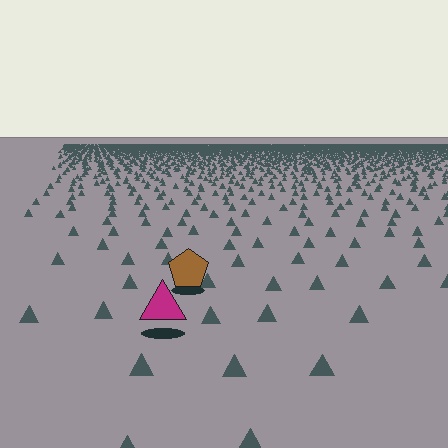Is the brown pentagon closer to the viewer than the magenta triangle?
No. The magenta triangle is closer — you can tell from the texture gradient: the ground texture is coarser near it.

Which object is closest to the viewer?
The magenta triangle is closest. The texture marks near it are larger and more spread out.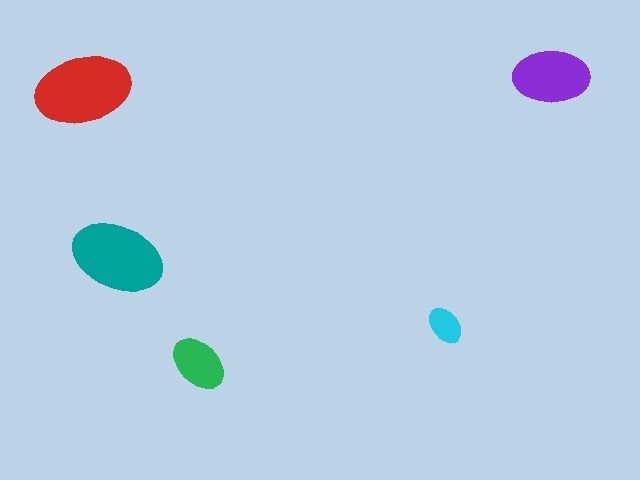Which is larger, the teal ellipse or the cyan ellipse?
The teal one.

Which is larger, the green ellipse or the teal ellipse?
The teal one.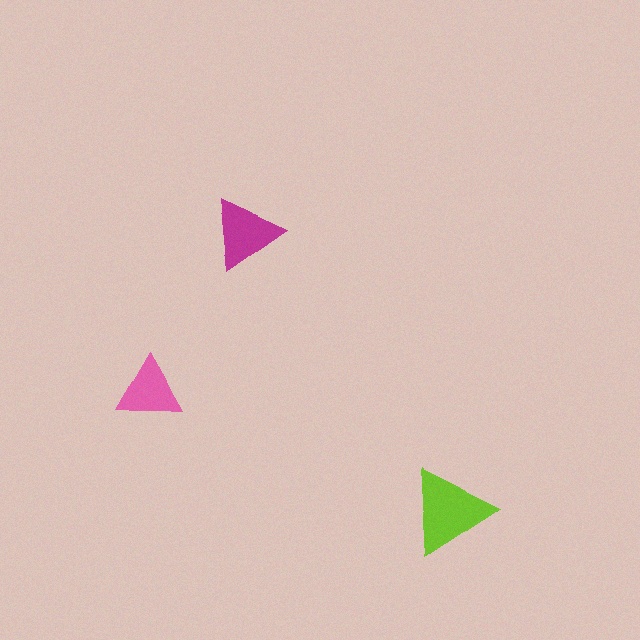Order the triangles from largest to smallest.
the lime one, the magenta one, the pink one.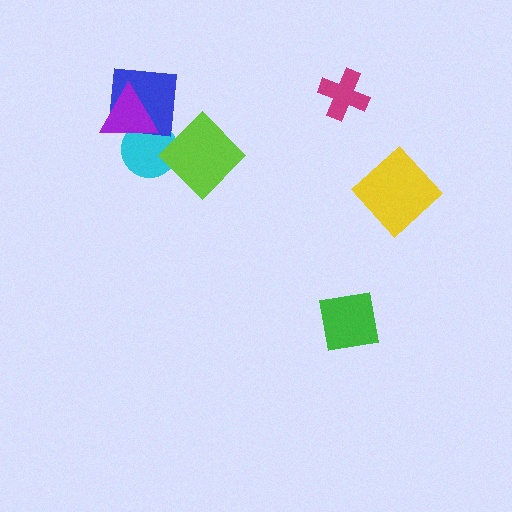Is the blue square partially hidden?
Yes, it is partially covered by another shape.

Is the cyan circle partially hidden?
Yes, it is partially covered by another shape.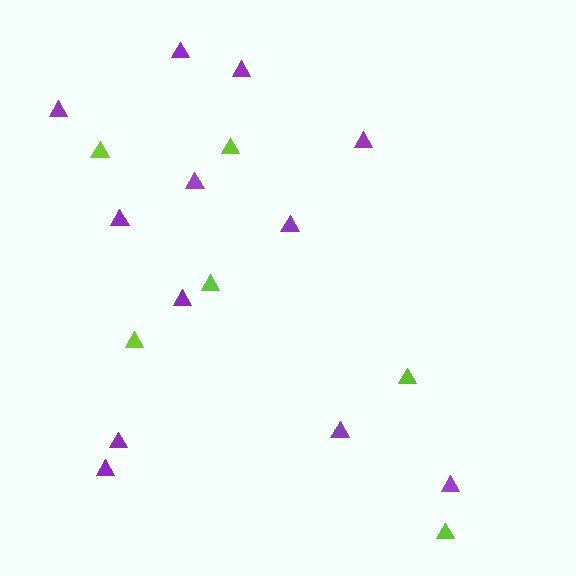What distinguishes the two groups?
There are 2 groups: one group of lime triangles (6) and one group of purple triangles (12).